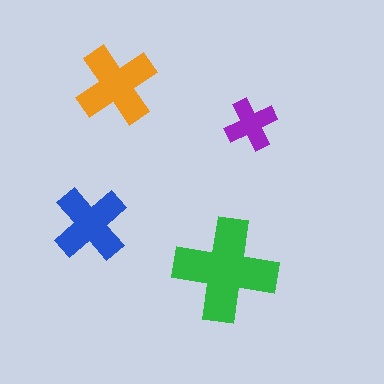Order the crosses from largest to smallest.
the green one, the orange one, the blue one, the purple one.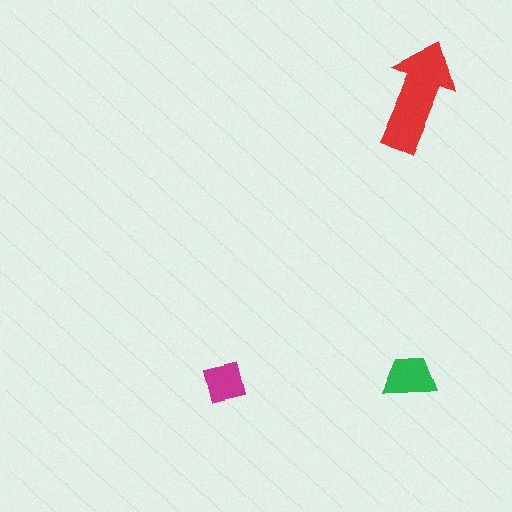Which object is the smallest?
The magenta square.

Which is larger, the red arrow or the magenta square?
The red arrow.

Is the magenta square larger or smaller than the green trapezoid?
Smaller.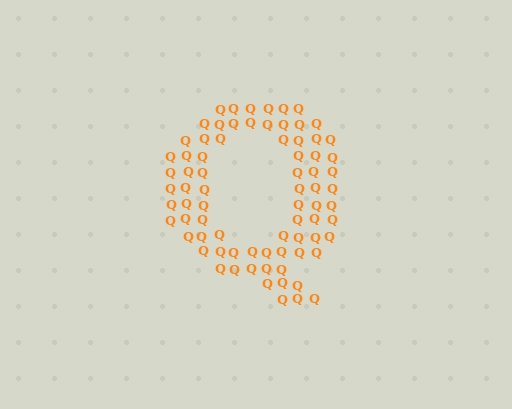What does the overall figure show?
The overall figure shows the letter Q.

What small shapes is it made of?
It is made of small letter Q's.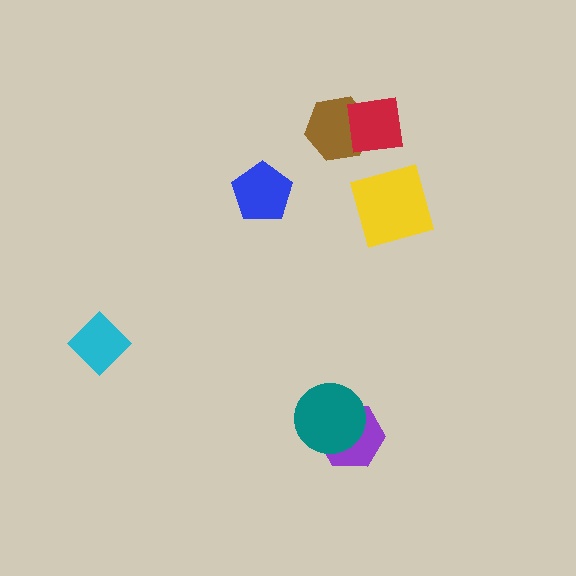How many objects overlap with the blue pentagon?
0 objects overlap with the blue pentagon.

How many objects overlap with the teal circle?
1 object overlaps with the teal circle.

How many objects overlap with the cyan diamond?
0 objects overlap with the cyan diamond.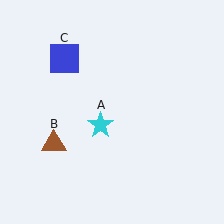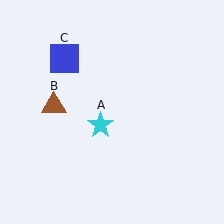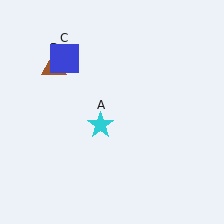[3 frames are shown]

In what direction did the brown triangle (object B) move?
The brown triangle (object B) moved up.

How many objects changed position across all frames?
1 object changed position: brown triangle (object B).